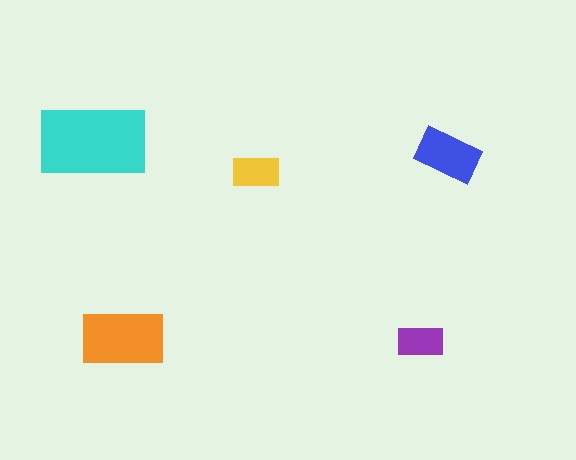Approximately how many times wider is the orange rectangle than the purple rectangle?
About 2 times wider.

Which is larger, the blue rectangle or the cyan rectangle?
The cyan one.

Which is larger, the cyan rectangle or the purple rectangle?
The cyan one.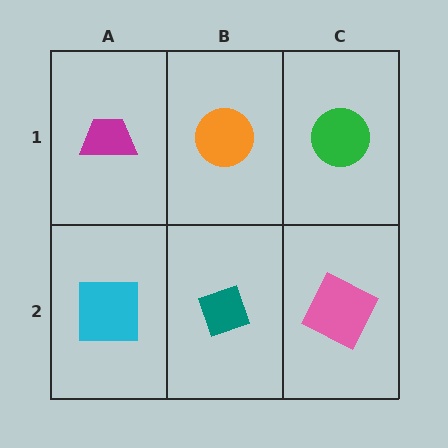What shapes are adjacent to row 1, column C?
A pink square (row 2, column C), an orange circle (row 1, column B).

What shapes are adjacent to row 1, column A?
A cyan square (row 2, column A), an orange circle (row 1, column B).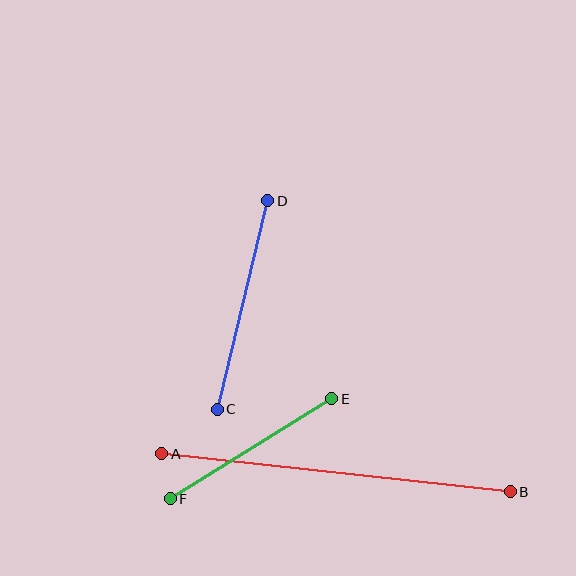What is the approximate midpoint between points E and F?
The midpoint is at approximately (251, 449) pixels.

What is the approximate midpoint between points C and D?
The midpoint is at approximately (243, 305) pixels.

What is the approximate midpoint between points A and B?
The midpoint is at approximately (336, 473) pixels.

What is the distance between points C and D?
The distance is approximately 215 pixels.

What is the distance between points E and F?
The distance is approximately 190 pixels.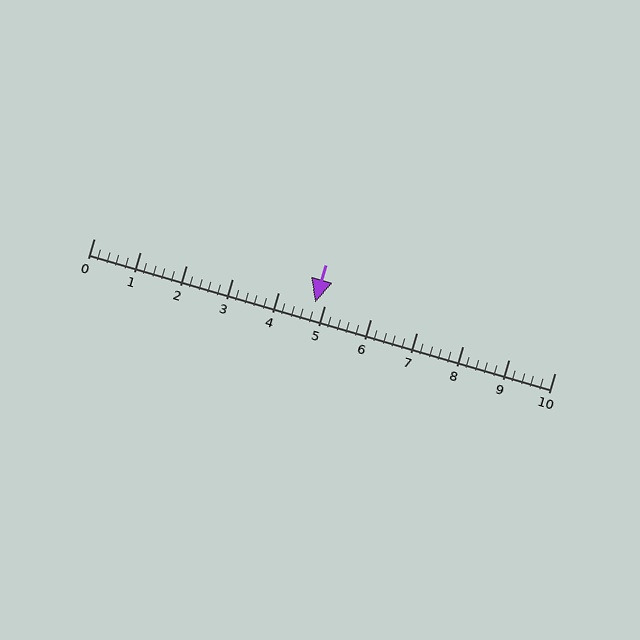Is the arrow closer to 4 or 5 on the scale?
The arrow is closer to 5.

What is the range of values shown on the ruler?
The ruler shows values from 0 to 10.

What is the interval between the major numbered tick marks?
The major tick marks are spaced 1 units apart.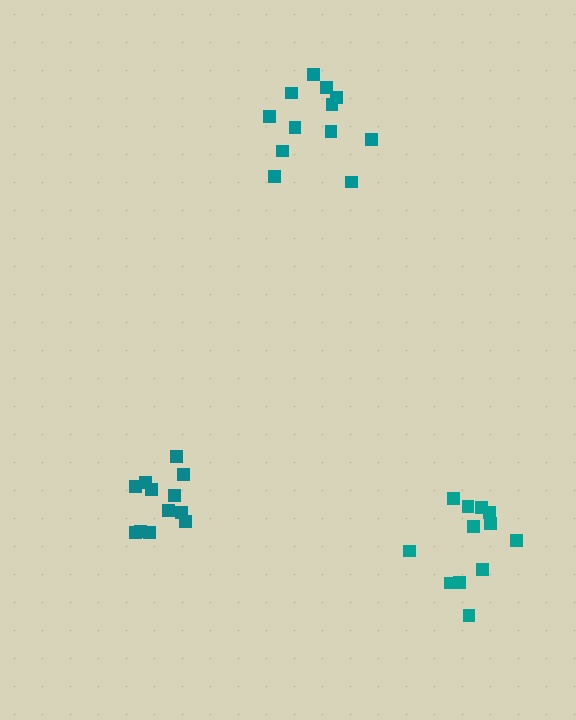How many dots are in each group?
Group 1: 12 dots, Group 2: 12 dots, Group 3: 12 dots (36 total).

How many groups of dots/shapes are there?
There are 3 groups.